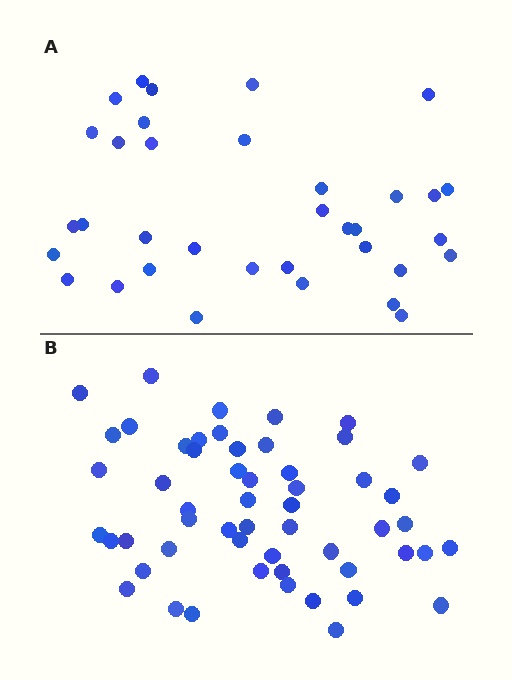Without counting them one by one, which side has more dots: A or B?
Region B (the bottom region) has more dots.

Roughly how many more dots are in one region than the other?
Region B has approximately 20 more dots than region A.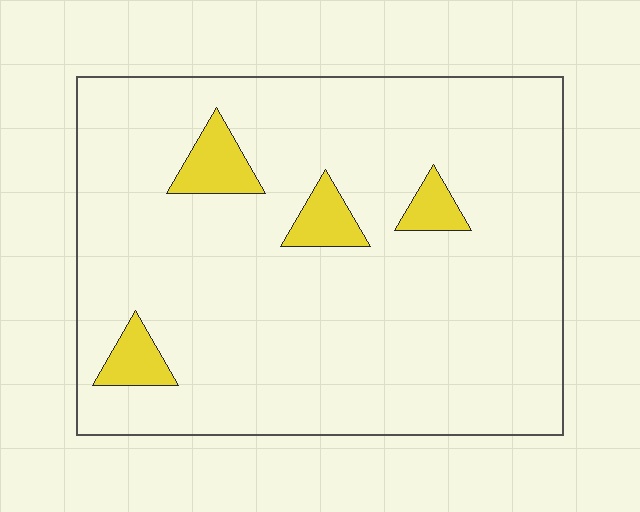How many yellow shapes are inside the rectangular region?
4.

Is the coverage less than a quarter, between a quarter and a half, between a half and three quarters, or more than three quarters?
Less than a quarter.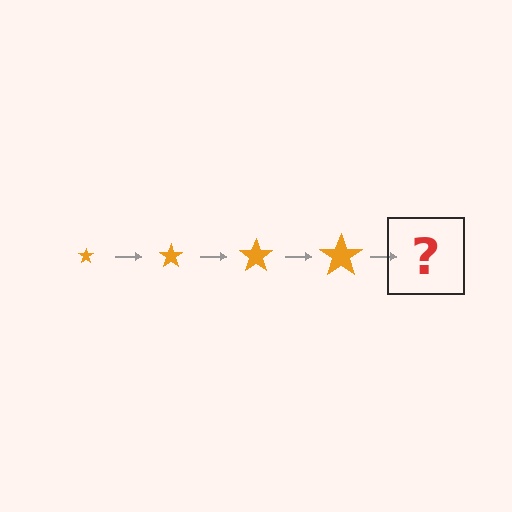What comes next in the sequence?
The next element should be an orange star, larger than the previous one.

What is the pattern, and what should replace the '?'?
The pattern is that the star gets progressively larger each step. The '?' should be an orange star, larger than the previous one.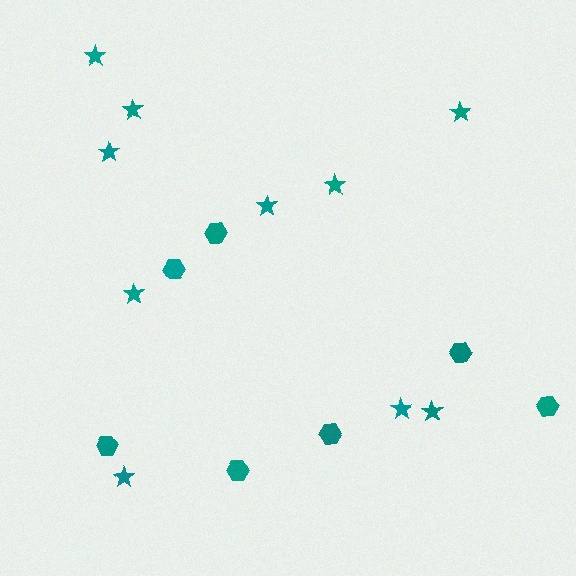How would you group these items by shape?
There are 2 groups: one group of stars (10) and one group of hexagons (7).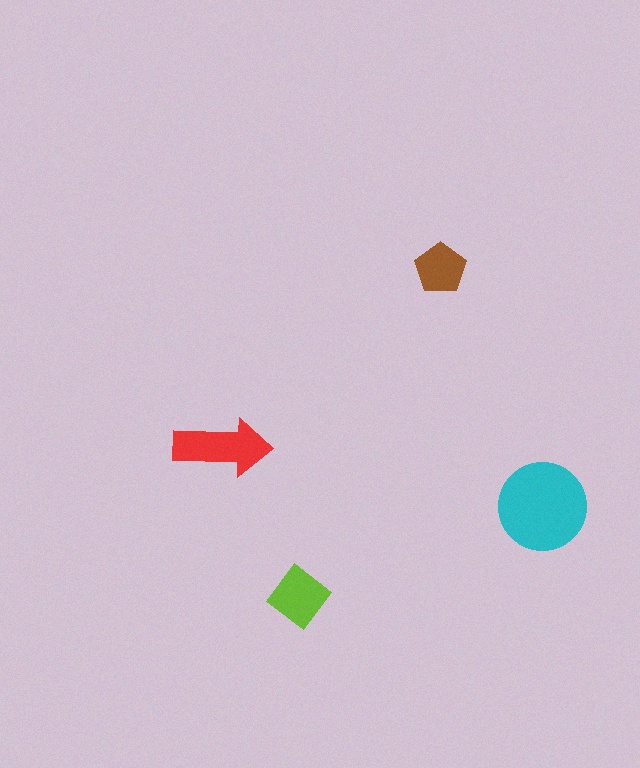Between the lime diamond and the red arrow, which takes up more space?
The red arrow.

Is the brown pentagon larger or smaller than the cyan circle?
Smaller.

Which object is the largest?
The cyan circle.